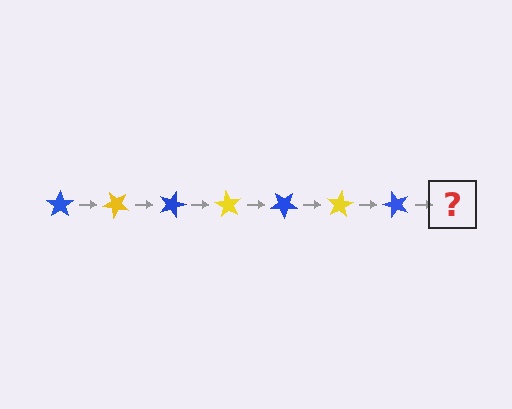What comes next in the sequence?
The next element should be a yellow star, rotated 315 degrees from the start.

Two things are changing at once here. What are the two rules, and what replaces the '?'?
The two rules are that it rotates 45 degrees each step and the color cycles through blue and yellow. The '?' should be a yellow star, rotated 315 degrees from the start.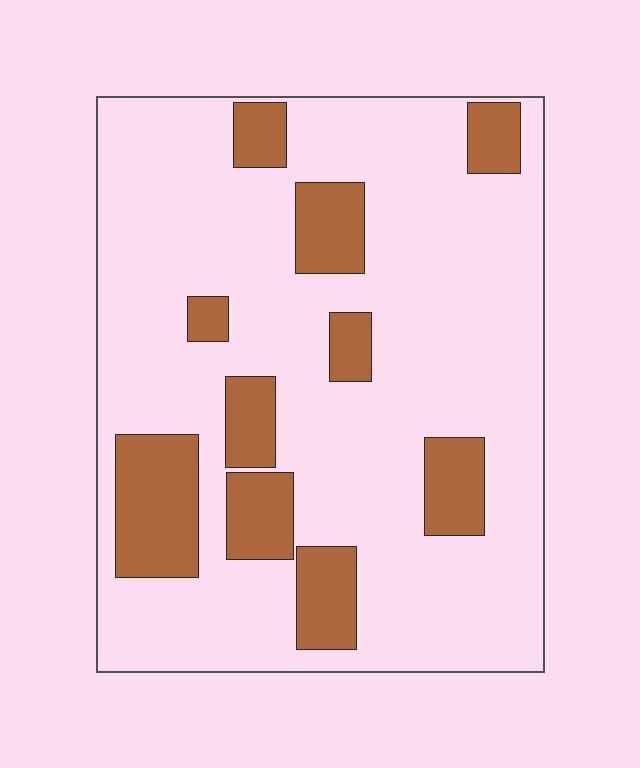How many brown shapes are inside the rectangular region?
10.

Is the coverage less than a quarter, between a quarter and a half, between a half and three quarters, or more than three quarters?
Less than a quarter.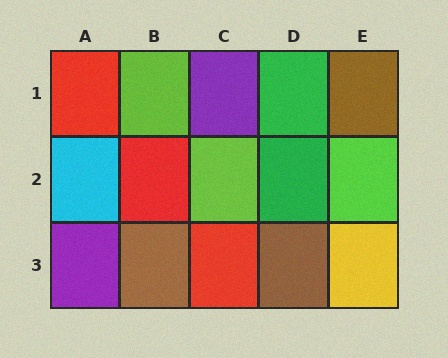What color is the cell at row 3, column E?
Yellow.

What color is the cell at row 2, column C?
Lime.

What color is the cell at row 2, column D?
Green.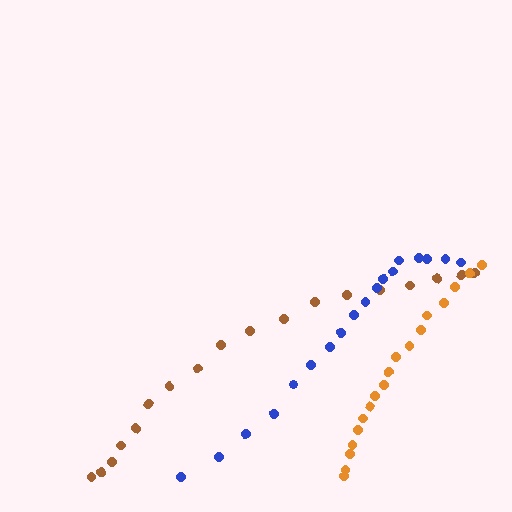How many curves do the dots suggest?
There are 3 distinct paths.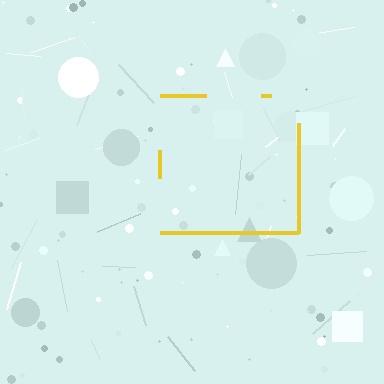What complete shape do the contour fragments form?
The contour fragments form a square.